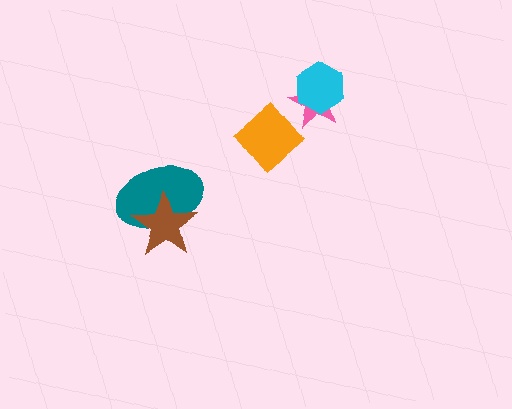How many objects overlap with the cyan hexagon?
1 object overlaps with the cyan hexagon.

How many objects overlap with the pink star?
1 object overlaps with the pink star.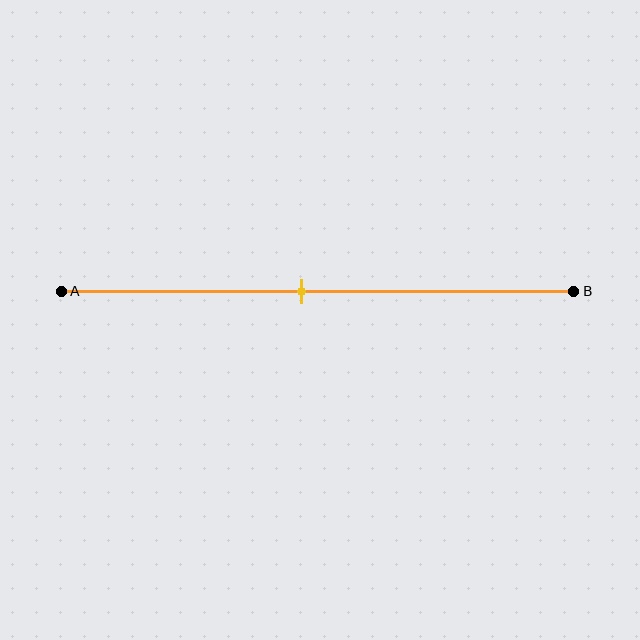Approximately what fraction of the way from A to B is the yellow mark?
The yellow mark is approximately 45% of the way from A to B.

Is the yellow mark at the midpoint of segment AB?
No, the mark is at about 45% from A, not at the 50% midpoint.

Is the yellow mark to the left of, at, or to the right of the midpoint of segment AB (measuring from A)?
The yellow mark is to the left of the midpoint of segment AB.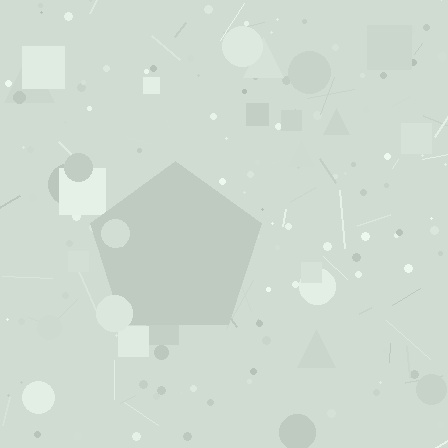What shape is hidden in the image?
A pentagon is hidden in the image.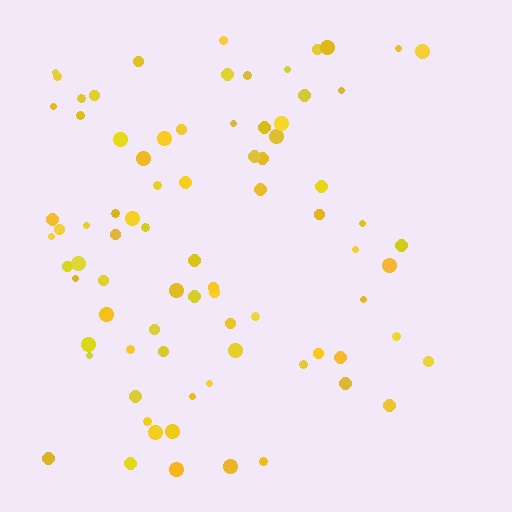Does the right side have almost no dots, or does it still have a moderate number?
Still a moderate number, just noticeably fewer than the left.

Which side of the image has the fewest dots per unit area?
The right.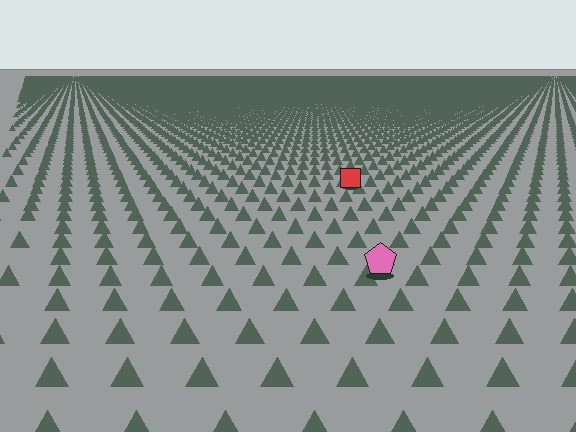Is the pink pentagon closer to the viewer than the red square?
Yes. The pink pentagon is closer — you can tell from the texture gradient: the ground texture is coarser near it.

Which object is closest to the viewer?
The pink pentagon is closest. The texture marks near it are larger and more spread out.